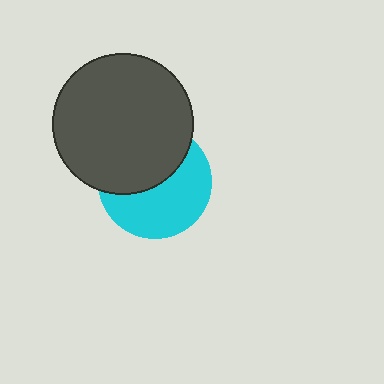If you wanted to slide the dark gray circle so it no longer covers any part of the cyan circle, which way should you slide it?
Slide it up — that is the most direct way to separate the two shapes.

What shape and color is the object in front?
The object in front is a dark gray circle.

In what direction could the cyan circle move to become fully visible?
The cyan circle could move down. That would shift it out from behind the dark gray circle entirely.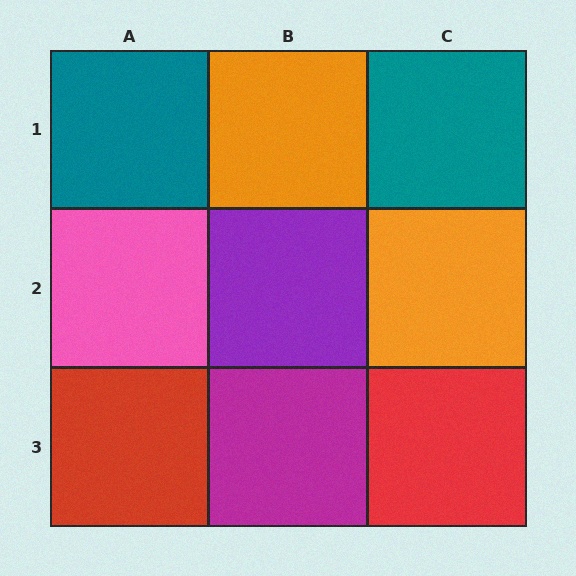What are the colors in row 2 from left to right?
Pink, purple, orange.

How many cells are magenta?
1 cell is magenta.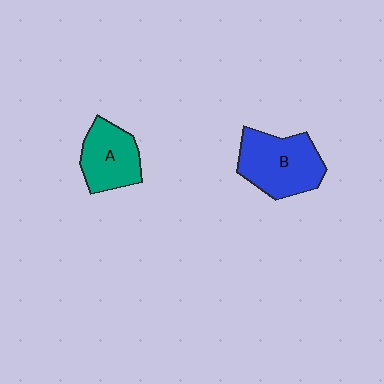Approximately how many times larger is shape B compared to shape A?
Approximately 1.3 times.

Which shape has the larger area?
Shape B (blue).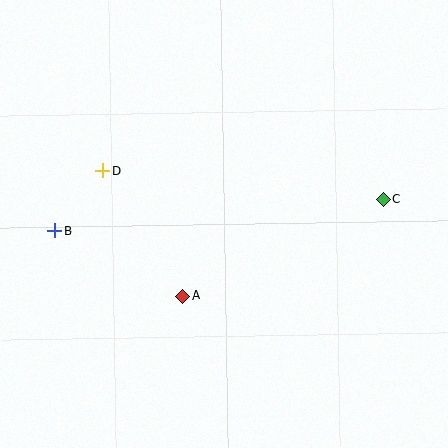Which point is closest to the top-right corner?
Point C is closest to the top-right corner.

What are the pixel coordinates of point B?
Point B is at (55, 231).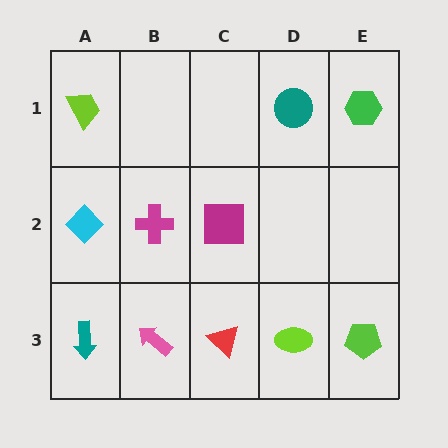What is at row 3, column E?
A lime pentagon.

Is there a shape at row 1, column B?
No, that cell is empty.